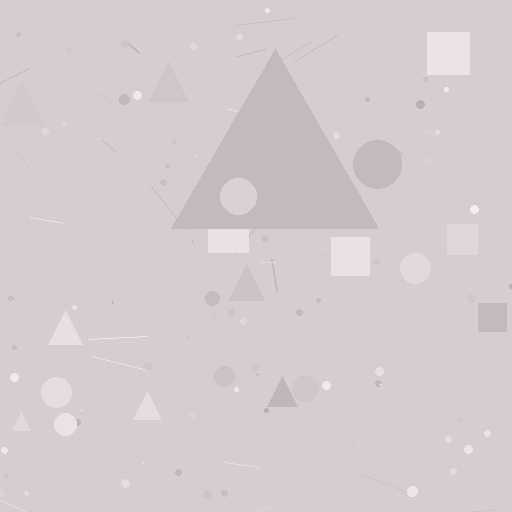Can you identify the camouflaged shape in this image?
The camouflaged shape is a triangle.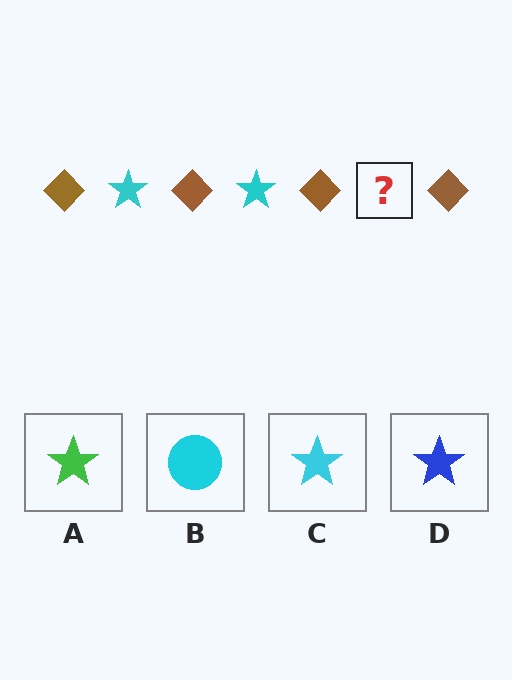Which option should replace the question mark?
Option C.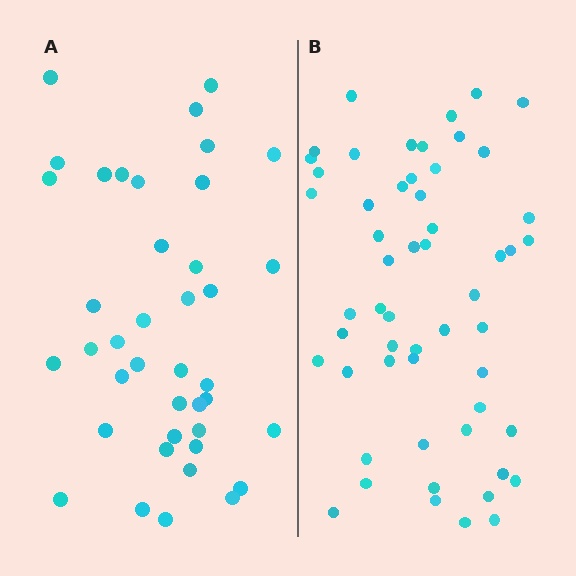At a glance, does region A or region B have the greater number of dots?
Region B (the right region) has more dots.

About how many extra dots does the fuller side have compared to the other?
Region B has approximately 15 more dots than region A.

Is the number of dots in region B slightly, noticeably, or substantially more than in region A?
Region B has noticeably more, but not dramatically so. The ratio is roughly 1.4 to 1.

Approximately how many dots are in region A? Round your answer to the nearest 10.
About 40 dots.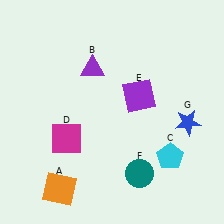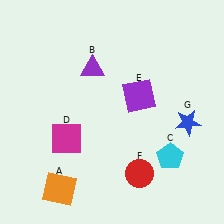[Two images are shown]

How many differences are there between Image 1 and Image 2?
There is 1 difference between the two images.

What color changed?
The circle (F) changed from teal in Image 1 to red in Image 2.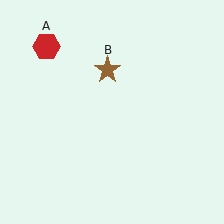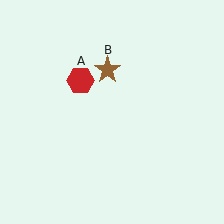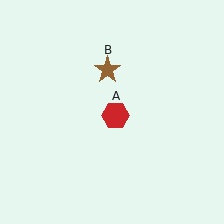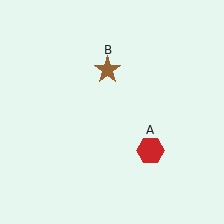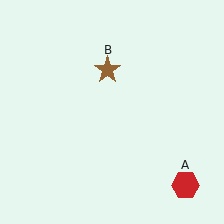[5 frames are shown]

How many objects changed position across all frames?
1 object changed position: red hexagon (object A).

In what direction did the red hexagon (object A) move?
The red hexagon (object A) moved down and to the right.